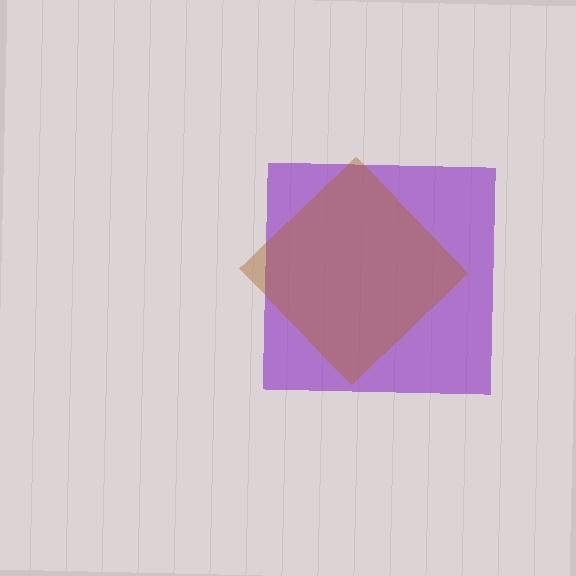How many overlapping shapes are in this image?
There are 2 overlapping shapes in the image.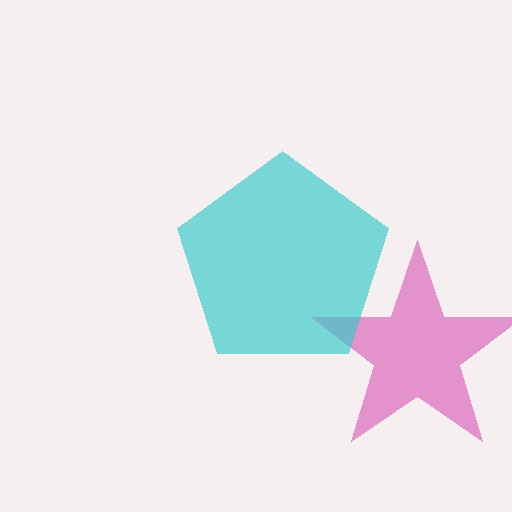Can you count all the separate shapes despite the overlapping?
Yes, there are 2 separate shapes.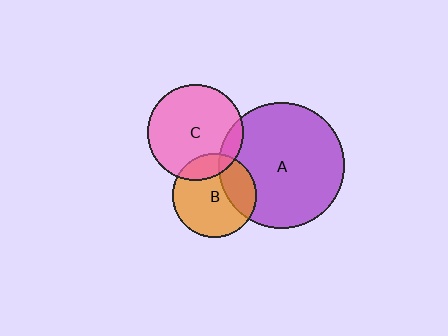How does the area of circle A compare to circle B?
Approximately 2.3 times.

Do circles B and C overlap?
Yes.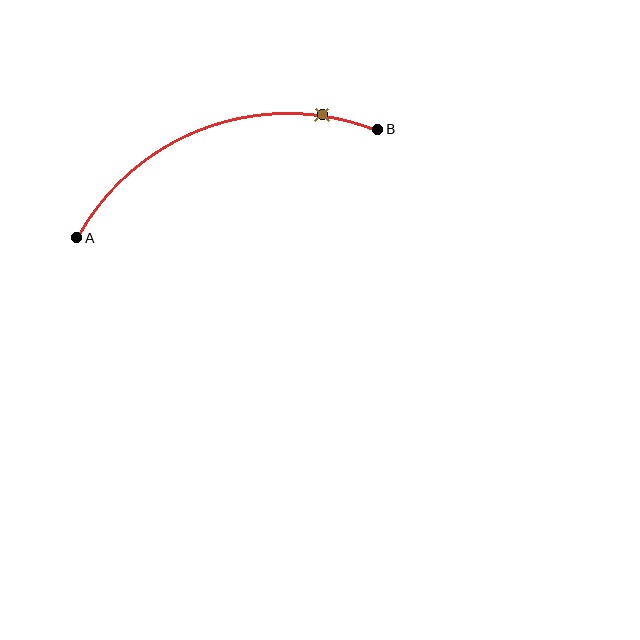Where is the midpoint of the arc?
The arc midpoint is the point on the curve farthest from the straight line joining A and B. It sits above that line.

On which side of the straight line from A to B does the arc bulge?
The arc bulges above the straight line connecting A and B.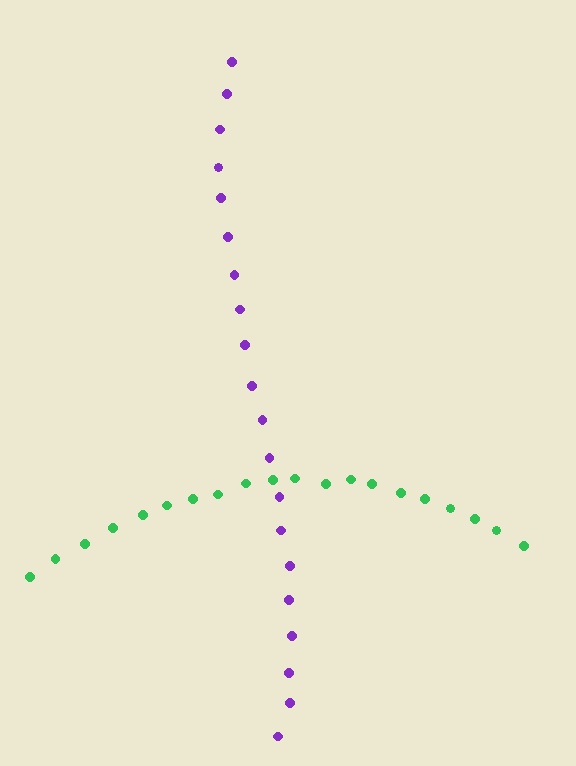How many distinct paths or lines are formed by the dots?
There are 2 distinct paths.